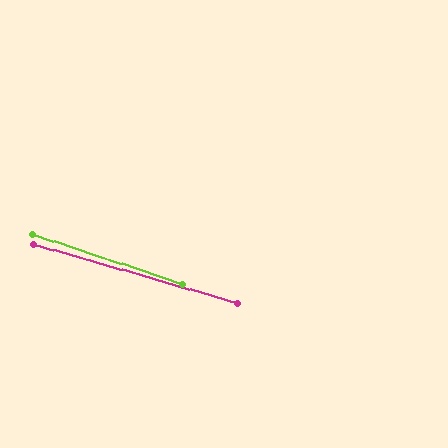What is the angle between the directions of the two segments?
Approximately 2 degrees.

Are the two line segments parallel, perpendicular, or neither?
Parallel — their directions differ by only 1.7°.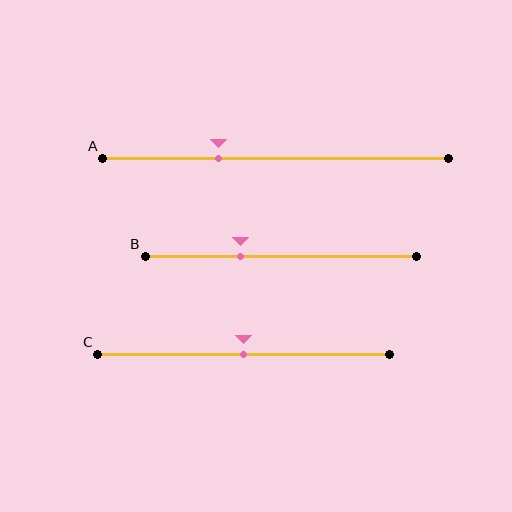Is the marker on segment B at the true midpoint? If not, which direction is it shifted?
No, the marker on segment B is shifted to the left by about 15% of the segment length.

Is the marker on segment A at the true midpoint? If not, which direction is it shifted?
No, the marker on segment A is shifted to the left by about 16% of the segment length.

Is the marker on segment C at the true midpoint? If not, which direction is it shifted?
Yes, the marker on segment C is at the true midpoint.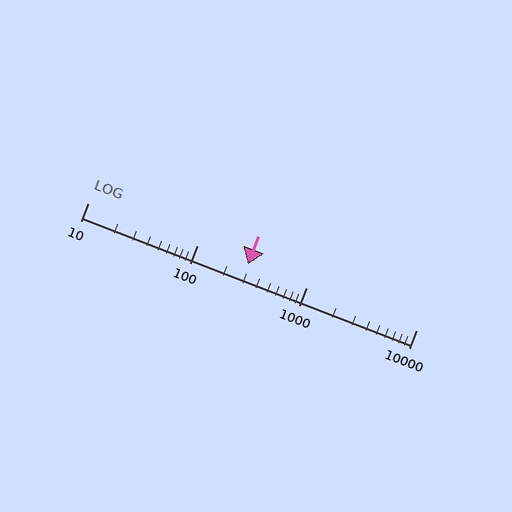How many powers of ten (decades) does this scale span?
The scale spans 3 decades, from 10 to 10000.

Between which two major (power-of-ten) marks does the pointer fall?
The pointer is between 100 and 1000.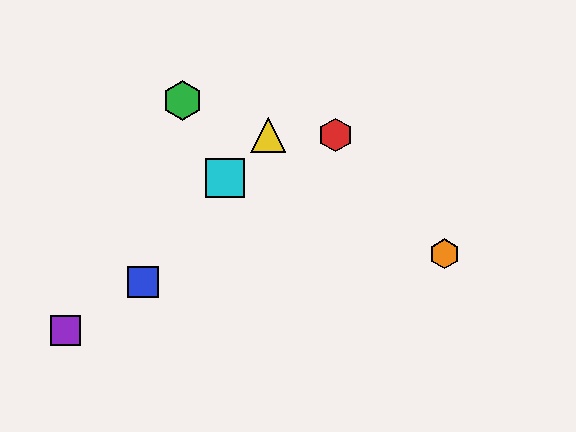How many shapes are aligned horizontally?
2 shapes (the red hexagon, the yellow triangle) are aligned horizontally.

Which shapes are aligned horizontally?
The red hexagon, the yellow triangle are aligned horizontally.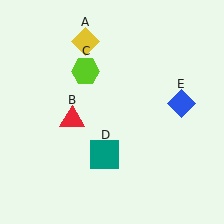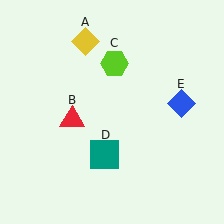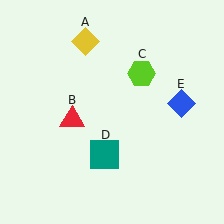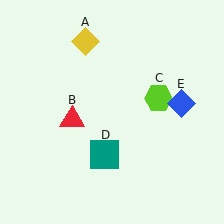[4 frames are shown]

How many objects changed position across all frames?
1 object changed position: lime hexagon (object C).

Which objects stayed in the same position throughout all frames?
Yellow diamond (object A) and red triangle (object B) and teal square (object D) and blue diamond (object E) remained stationary.